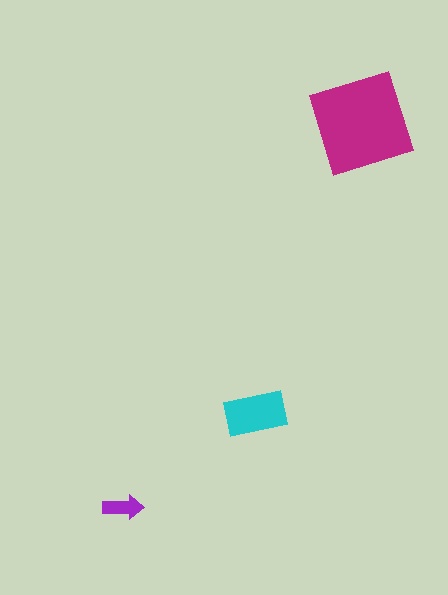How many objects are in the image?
There are 3 objects in the image.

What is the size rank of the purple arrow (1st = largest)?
3rd.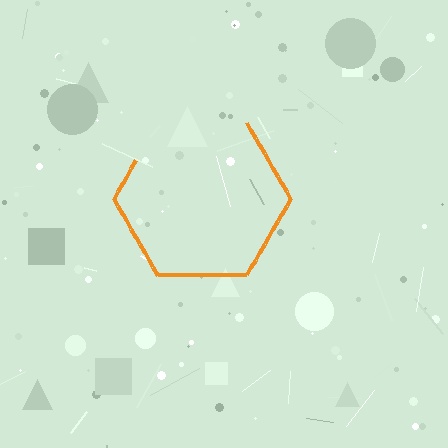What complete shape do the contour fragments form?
The contour fragments form a hexagon.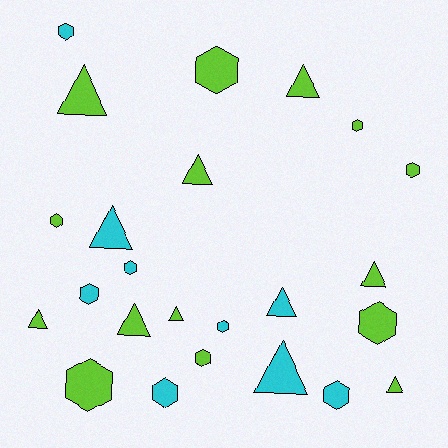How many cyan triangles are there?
There are 3 cyan triangles.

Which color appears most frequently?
Lime, with 15 objects.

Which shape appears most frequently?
Hexagon, with 13 objects.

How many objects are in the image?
There are 24 objects.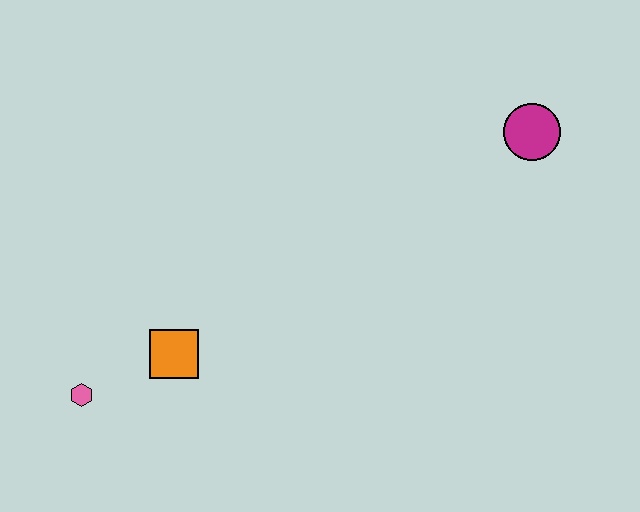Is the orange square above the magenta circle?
No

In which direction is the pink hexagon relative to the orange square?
The pink hexagon is to the left of the orange square.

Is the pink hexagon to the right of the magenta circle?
No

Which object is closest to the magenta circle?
The orange square is closest to the magenta circle.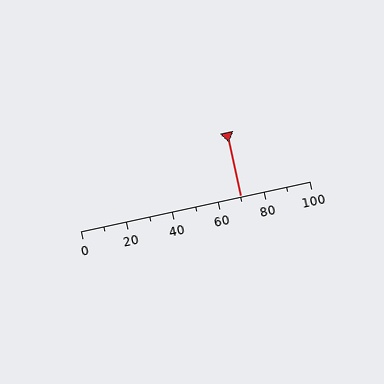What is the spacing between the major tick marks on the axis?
The major ticks are spaced 20 apart.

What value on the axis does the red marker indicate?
The marker indicates approximately 70.